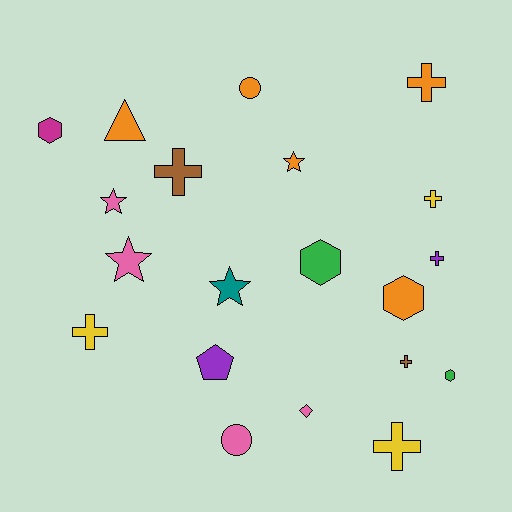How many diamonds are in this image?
There is 1 diamond.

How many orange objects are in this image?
There are 5 orange objects.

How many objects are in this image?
There are 20 objects.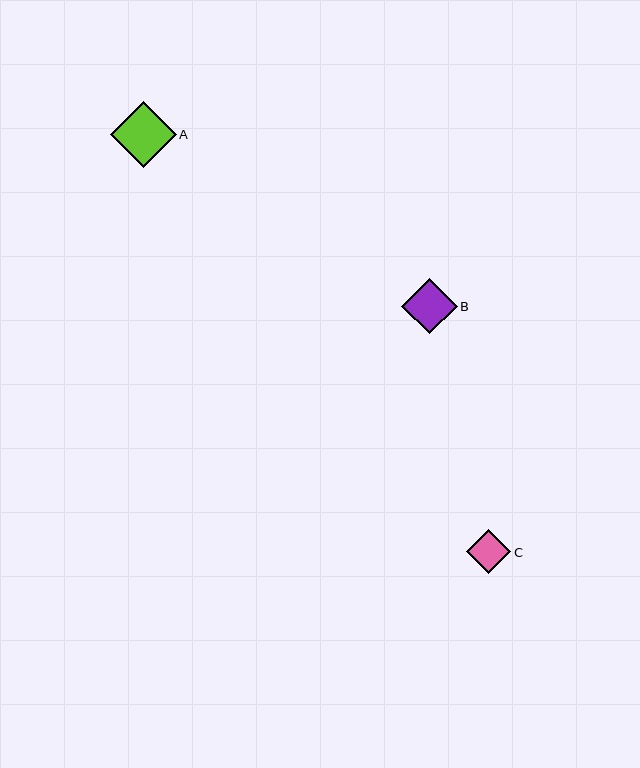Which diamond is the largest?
Diamond A is the largest with a size of approximately 66 pixels.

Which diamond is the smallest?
Diamond C is the smallest with a size of approximately 44 pixels.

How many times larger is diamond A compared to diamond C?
Diamond A is approximately 1.5 times the size of diamond C.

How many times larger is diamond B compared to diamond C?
Diamond B is approximately 1.3 times the size of diamond C.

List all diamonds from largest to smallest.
From largest to smallest: A, B, C.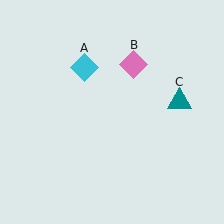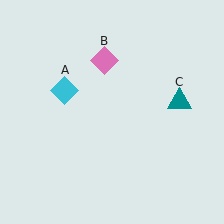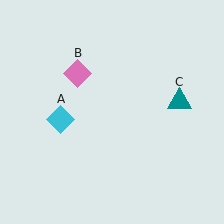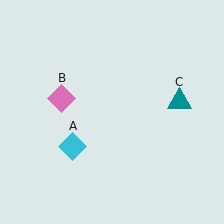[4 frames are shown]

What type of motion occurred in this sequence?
The cyan diamond (object A), pink diamond (object B) rotated counterclockwise around the center of the scene.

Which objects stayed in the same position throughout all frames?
Teal triangle (object C) remained stationary.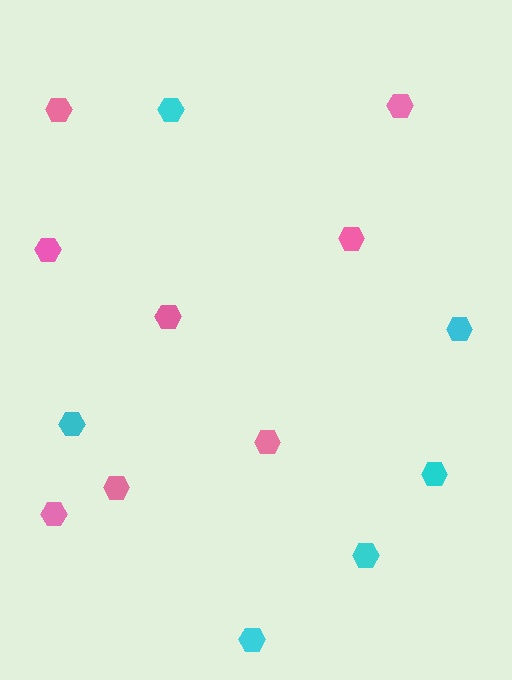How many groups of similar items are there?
There are 2 groups: one group of pink hexagons (8) and one group of cyan hexagons (6).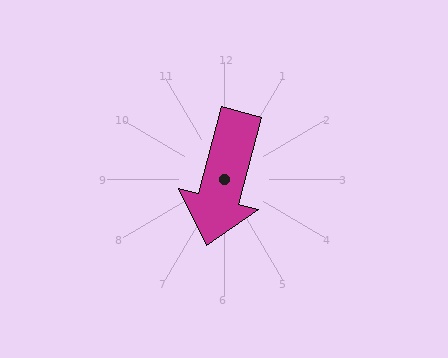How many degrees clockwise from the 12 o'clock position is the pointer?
Approximately 195 degrees.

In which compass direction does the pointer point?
South.